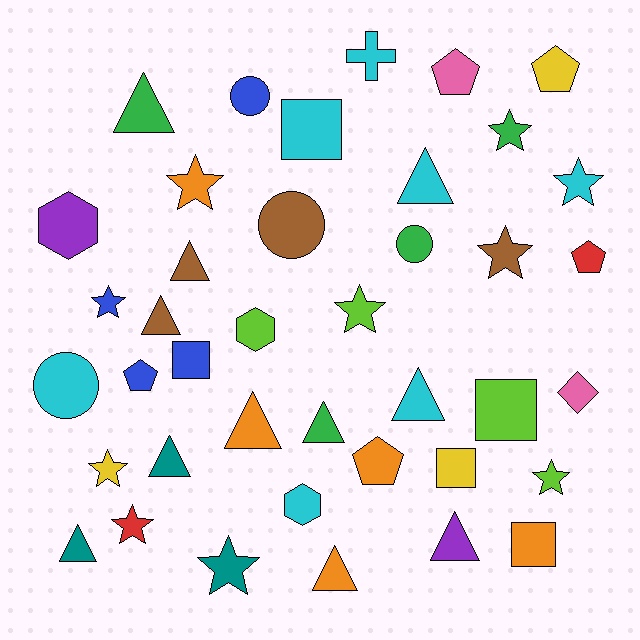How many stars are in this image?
There are 10 stars.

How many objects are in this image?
There are 40 objects.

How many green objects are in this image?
There are 4 green objects.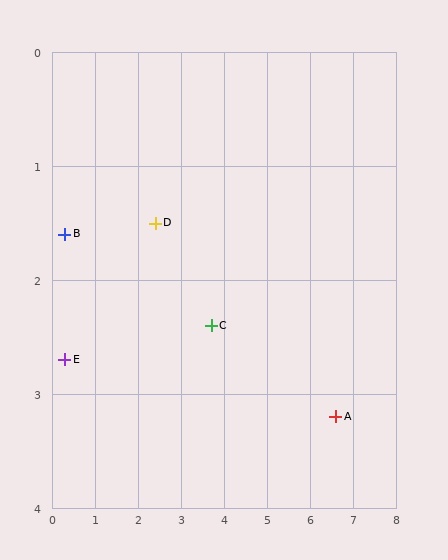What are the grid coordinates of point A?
Point A is at approximately (6.6, 3.2).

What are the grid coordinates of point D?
Point D is at approximately (2.4, 1.5).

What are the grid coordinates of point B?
Point B is at approximately (0.3, 1.6).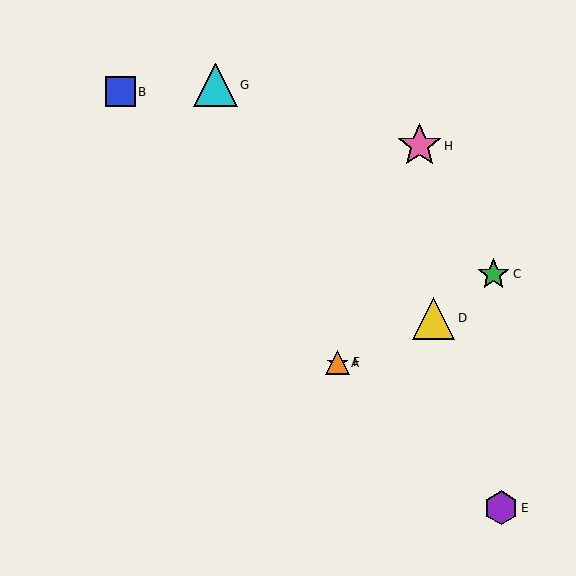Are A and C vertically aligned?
No, A is at x≈338 and C is at x≈494.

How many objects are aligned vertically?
2 objects (A, F) are aligned vertically.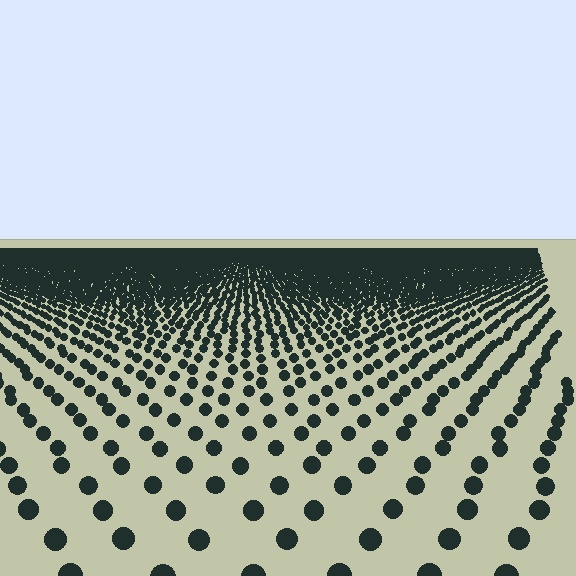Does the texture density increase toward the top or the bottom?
Density increases toward the top.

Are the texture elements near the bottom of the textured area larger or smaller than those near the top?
Larger. Near the bottom, elements are closer to the viewer and appear at a bigger on-screen size.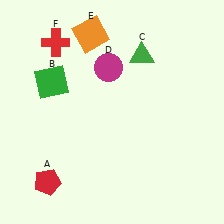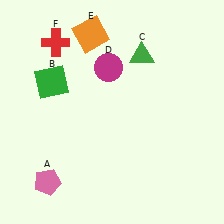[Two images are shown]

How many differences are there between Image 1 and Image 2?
There is 1 difference between the two images.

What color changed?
The pentagon (A) changed from red in Image 1 to pink in Image 2.